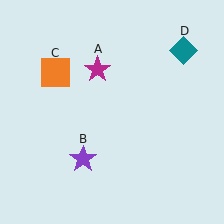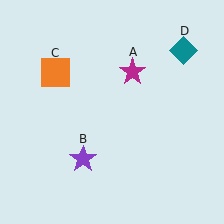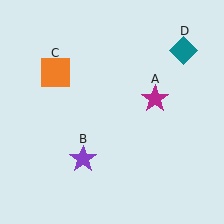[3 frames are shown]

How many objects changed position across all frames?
1 object changed position: magenta star (object A).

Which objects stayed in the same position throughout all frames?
Purple star (object B) and orange square (object C) and teal diamond (object D) remained stationary.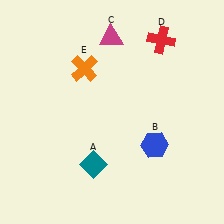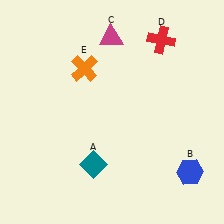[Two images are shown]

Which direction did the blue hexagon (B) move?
The blue hexagon (B) moved right.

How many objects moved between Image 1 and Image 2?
1 object moved between the two images.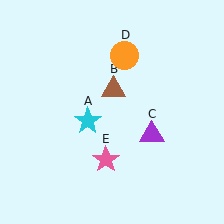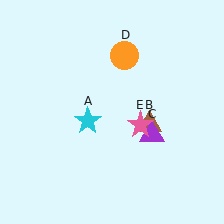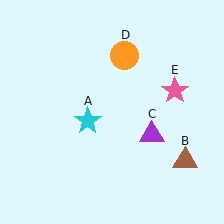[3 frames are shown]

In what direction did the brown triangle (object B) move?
The brown triangle (object B) moved down and to the right.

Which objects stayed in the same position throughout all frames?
Cyan star (object A) and purple triangle (object C) and orange circle (object D) remained stationary.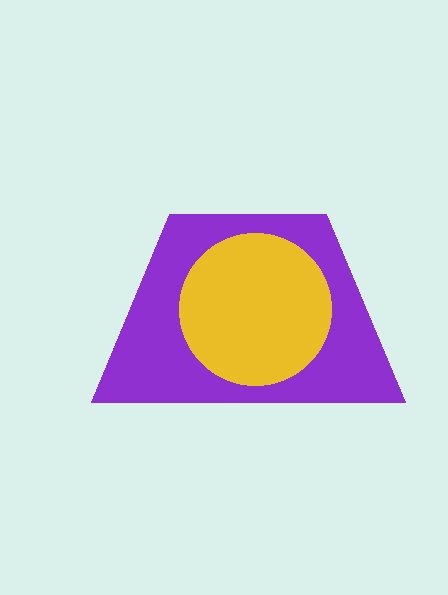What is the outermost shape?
The purple trapezoid.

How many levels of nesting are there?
2.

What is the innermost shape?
The yellow circle.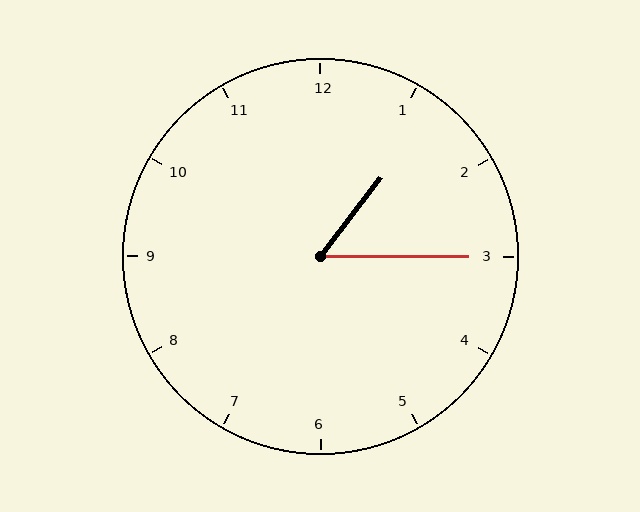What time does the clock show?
1:15.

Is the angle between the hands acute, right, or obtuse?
It is acute.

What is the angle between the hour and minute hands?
Approximately 52 degrees.